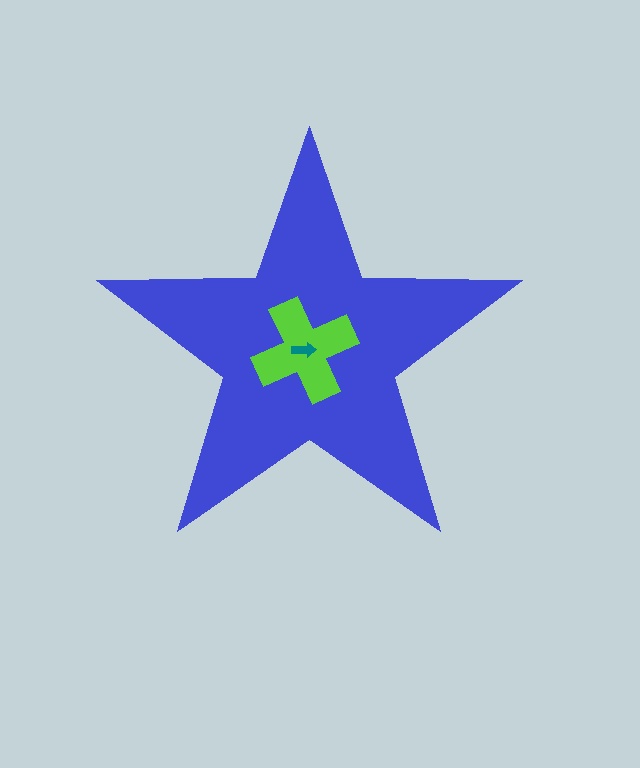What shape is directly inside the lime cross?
The teal arrow.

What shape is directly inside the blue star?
The lime cross.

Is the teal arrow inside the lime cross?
Yes.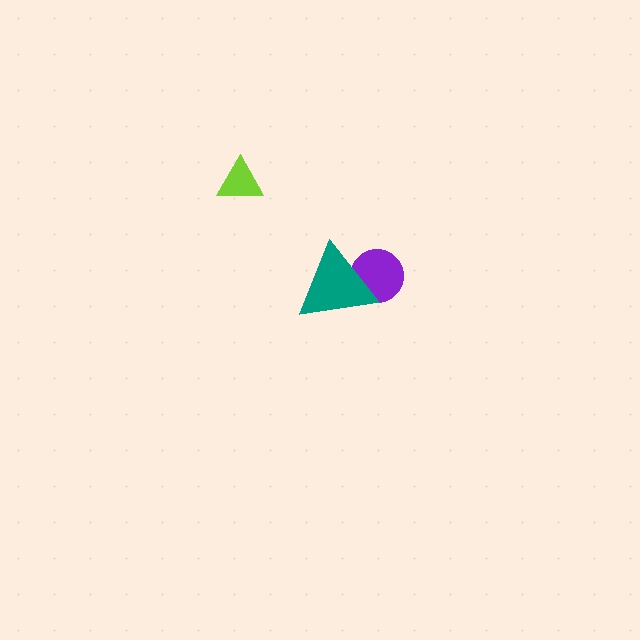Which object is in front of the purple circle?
The teal triangle is in front of the purple circle.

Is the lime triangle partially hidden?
No, no other shape covers it.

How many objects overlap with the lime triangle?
0 objects overlap with the lime triangle.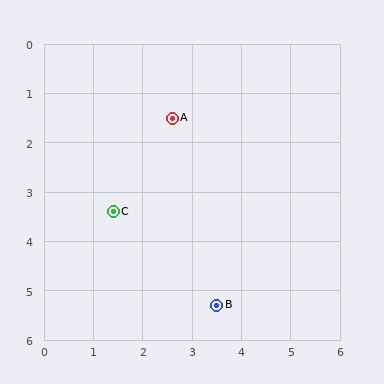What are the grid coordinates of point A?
Point A is at approximately (2.6, 1.5).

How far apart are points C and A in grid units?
Points C and A are about 2.2 grid units apart.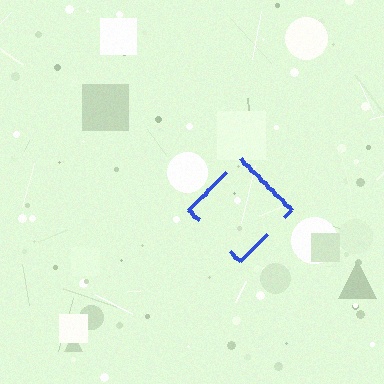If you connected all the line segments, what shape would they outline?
They would outline a diamond.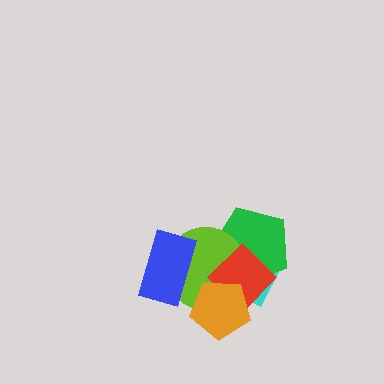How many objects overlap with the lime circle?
5 objects overlap with the lime circle.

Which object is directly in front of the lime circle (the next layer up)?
The red diamond is directly in front of the lime circle.